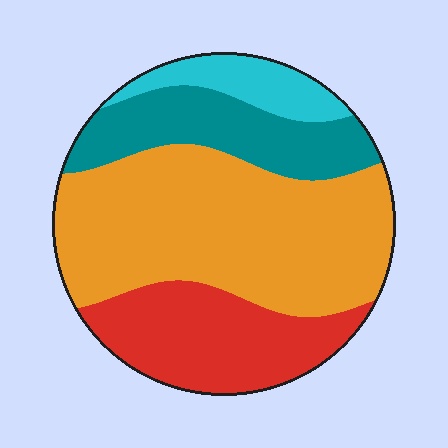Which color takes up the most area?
Orange, at roughly 50%.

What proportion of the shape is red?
Red covers 23% of the shape.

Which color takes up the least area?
Cyan, at roughly 10%.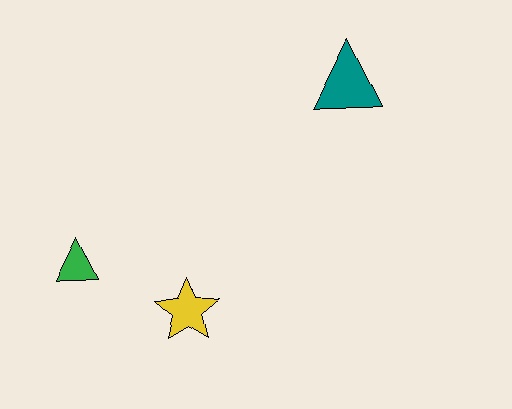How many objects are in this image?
There are 3 objects.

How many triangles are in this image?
There are 2 triangles.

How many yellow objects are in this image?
There is 1 yellow object.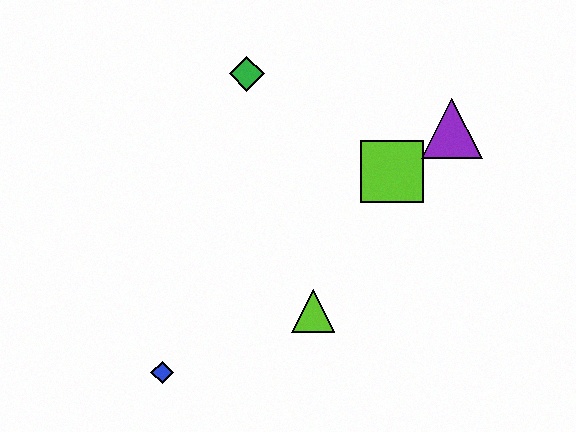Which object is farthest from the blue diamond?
The purple triangle is farthest from the blue diamond.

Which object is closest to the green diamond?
The lime square is closest to the green diamond.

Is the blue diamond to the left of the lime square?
Yes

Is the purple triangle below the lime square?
No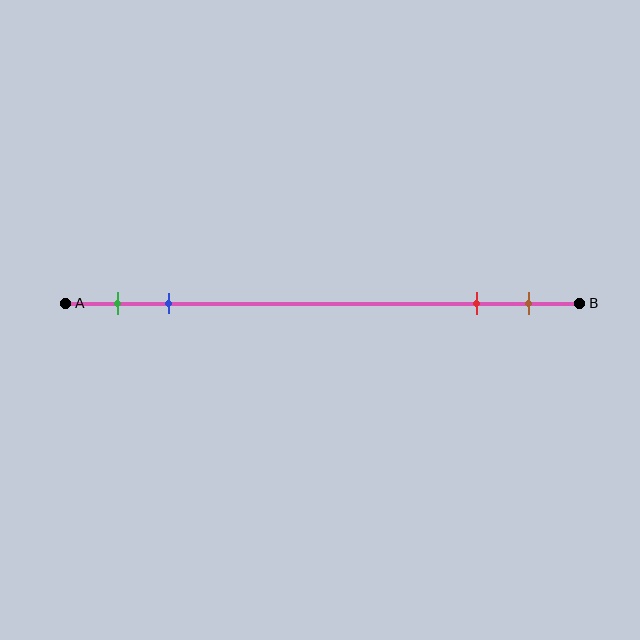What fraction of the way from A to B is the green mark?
The green mark is approximately 10% (0.1) of the way from A to B.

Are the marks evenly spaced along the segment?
No, the marks are not evenly spaced.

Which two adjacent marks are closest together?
The red and brown marks are the closest adjacent pair.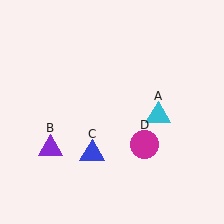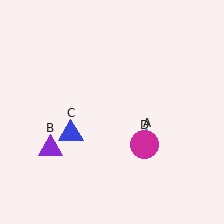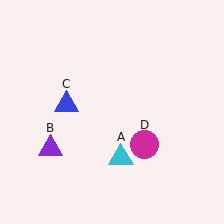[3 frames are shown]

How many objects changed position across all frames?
2 objects changed position: cyan triangle (object A), blue triangle (object C).